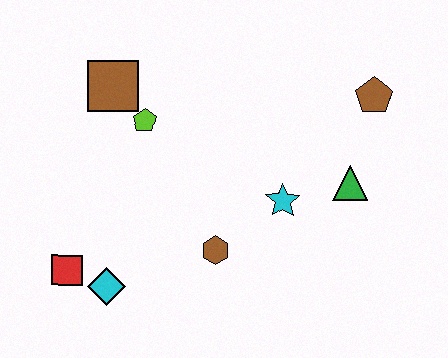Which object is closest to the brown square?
The lime pentagon is closest to the brown square.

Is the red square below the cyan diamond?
No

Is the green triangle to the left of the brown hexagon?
No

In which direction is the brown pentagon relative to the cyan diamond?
The brown pentagon is to the right of the cyan diamond.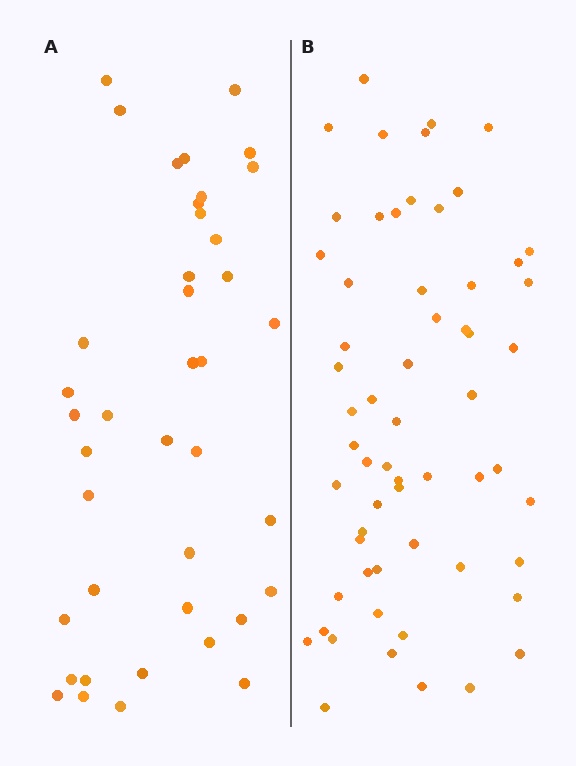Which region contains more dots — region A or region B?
Region B (the right region) has more dots.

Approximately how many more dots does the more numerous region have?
Region B has approximately 20 more dots than region A.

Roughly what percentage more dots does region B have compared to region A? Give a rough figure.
About 50% more.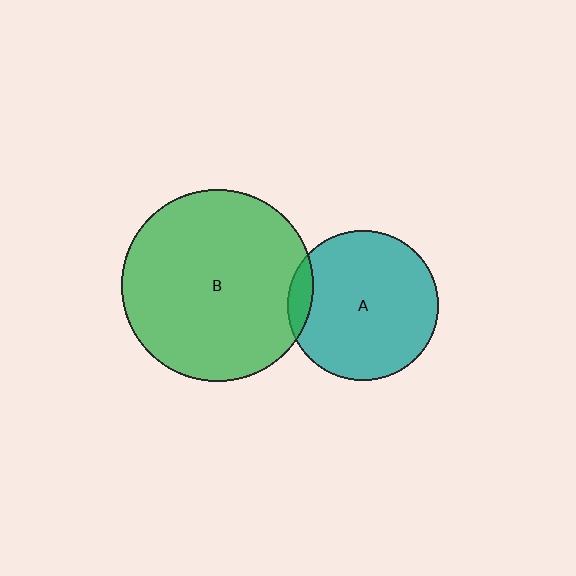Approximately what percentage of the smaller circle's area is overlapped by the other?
Approximately 10%.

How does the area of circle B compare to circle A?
Approximately 1.6 times.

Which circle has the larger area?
Circle B (green).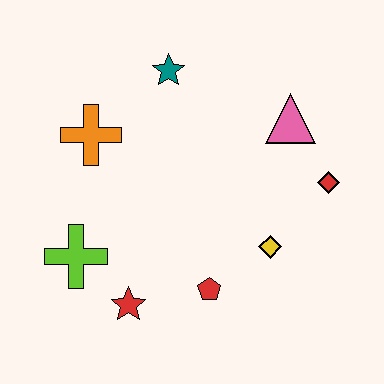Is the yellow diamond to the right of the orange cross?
Yes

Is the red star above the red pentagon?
No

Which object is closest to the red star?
The lime cross is closest to the red star.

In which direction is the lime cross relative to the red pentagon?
The lime cross is to the left of the red pentagon.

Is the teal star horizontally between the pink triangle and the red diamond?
No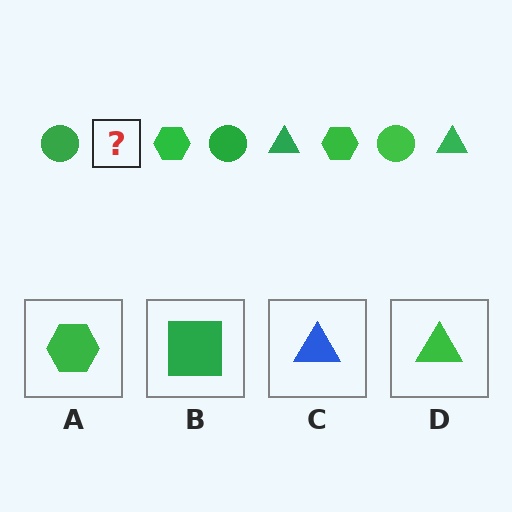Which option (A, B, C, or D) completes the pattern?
D.